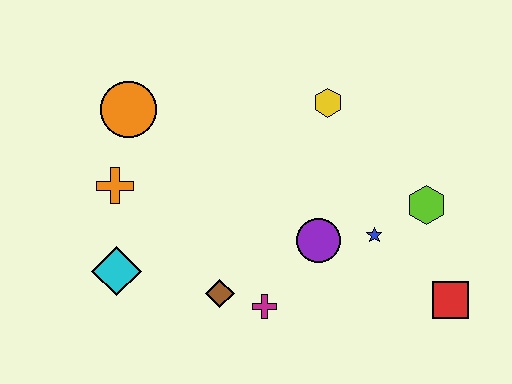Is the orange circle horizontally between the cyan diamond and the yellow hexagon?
Yes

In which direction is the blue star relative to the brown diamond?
The blue star is to the right of the brown diamond.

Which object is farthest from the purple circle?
The orange circle is farthest from the purple circle.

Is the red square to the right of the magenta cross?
Yes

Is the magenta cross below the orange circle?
Yes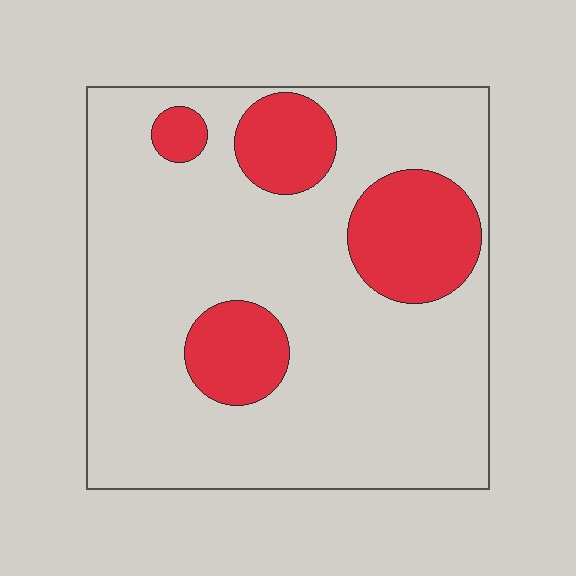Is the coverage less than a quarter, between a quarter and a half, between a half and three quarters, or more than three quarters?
Less than a quarter.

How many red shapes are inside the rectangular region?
4.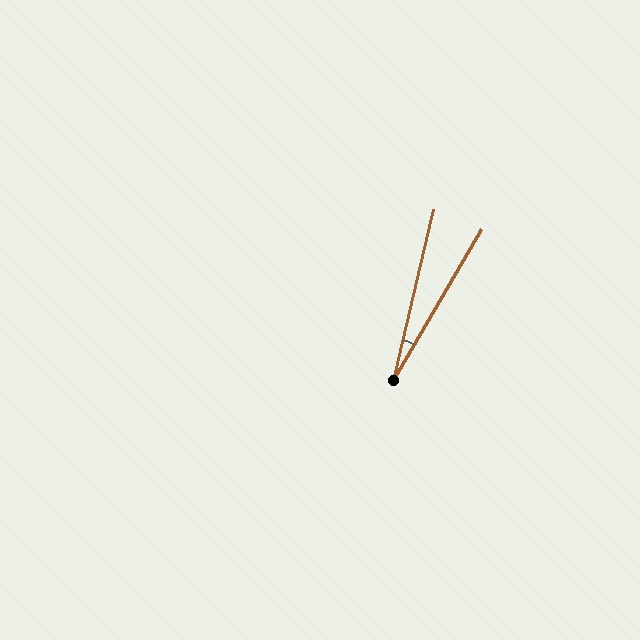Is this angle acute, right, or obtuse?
It is acute.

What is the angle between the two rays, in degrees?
Approximately 17 degrees.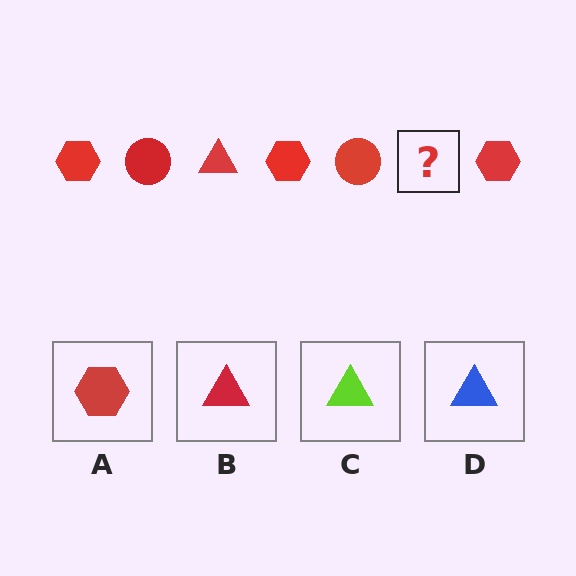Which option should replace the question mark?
Option B.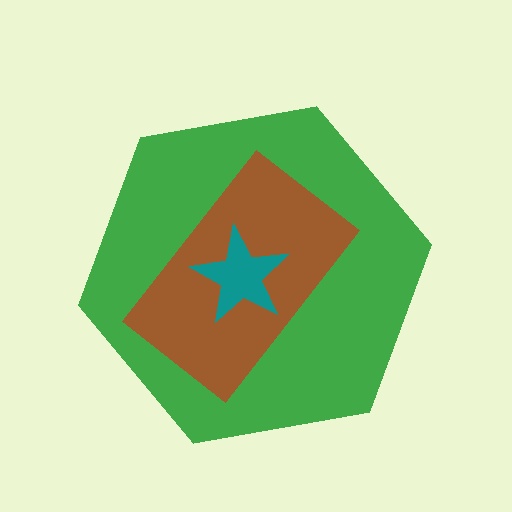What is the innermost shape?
The teal star.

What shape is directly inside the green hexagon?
The brown rectangle.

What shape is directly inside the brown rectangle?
The teal star.